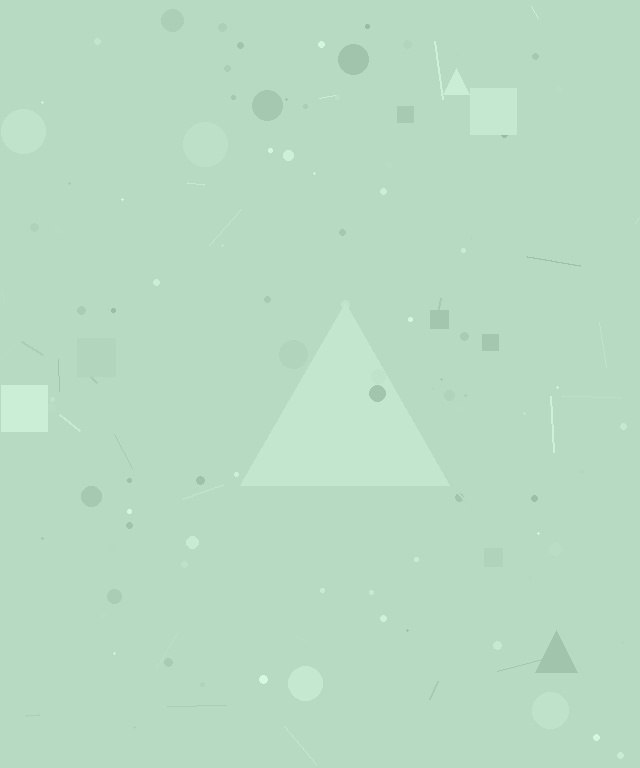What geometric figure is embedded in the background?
A triangle is embedded in the background.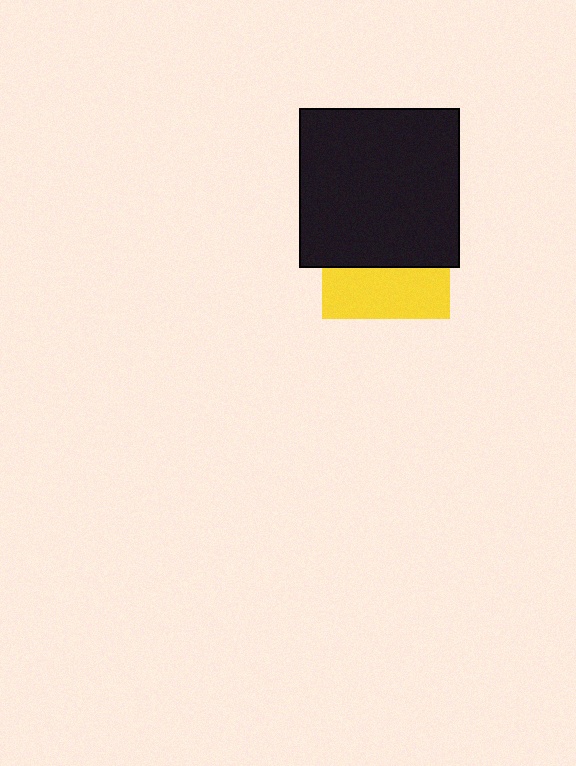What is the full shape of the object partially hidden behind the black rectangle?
The partially hidden object is a yellow square.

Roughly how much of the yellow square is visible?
A small part of it is visible (roughly 41%).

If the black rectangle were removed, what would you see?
You would see the complete yellow square.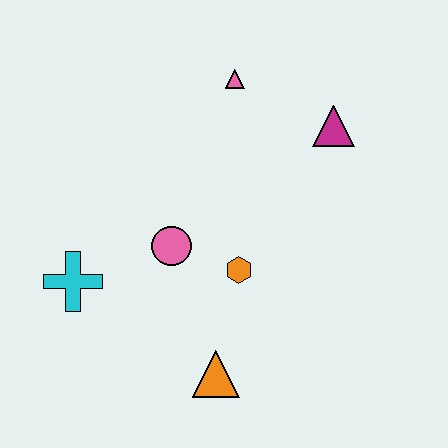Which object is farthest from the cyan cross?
The magenta triangle is farthest from the cyan cross.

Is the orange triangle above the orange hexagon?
No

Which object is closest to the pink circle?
The orange hexagon is closest to the pink circle.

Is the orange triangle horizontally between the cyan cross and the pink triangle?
Yes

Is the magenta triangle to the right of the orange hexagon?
Yes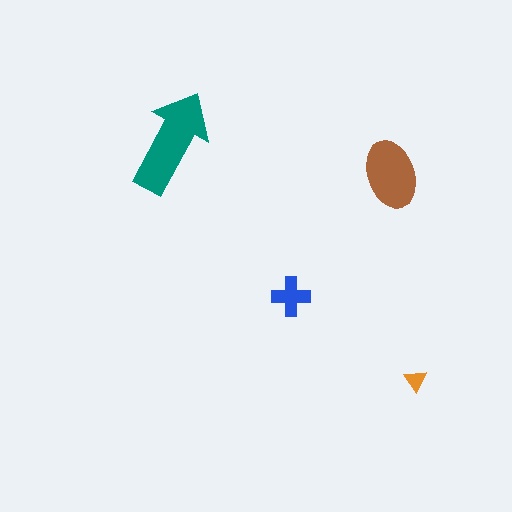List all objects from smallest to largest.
The orange triangle, the blue cross, the brown ellipse, the teal arrow.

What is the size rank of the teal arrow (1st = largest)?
1st.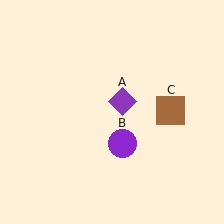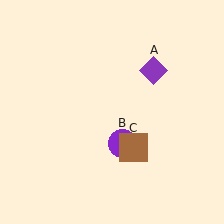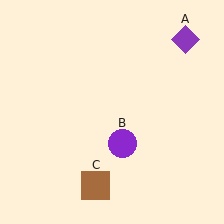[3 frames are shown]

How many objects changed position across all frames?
2 objects changed position: purple diamond (object A), brown square (object C).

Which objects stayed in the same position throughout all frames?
Purple circle (object B) remained stationary.